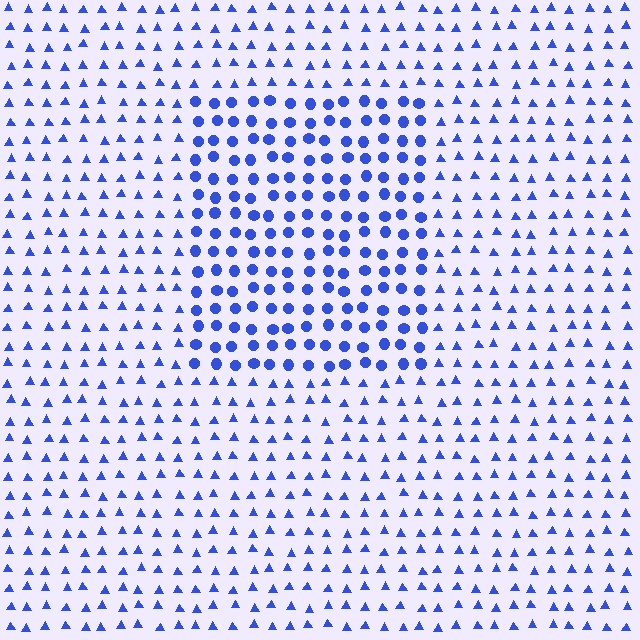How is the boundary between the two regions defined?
The boundary is defined by a change in element shape: circles inside vs. triangles outside. All elements share the same color and spacing.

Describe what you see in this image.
The image is filled with small blue elements arranged in a uniform grid. A rectangle-shaped region contains circles, while the surrounding area contains triangles. The boundary is defined purely by the change in element shape.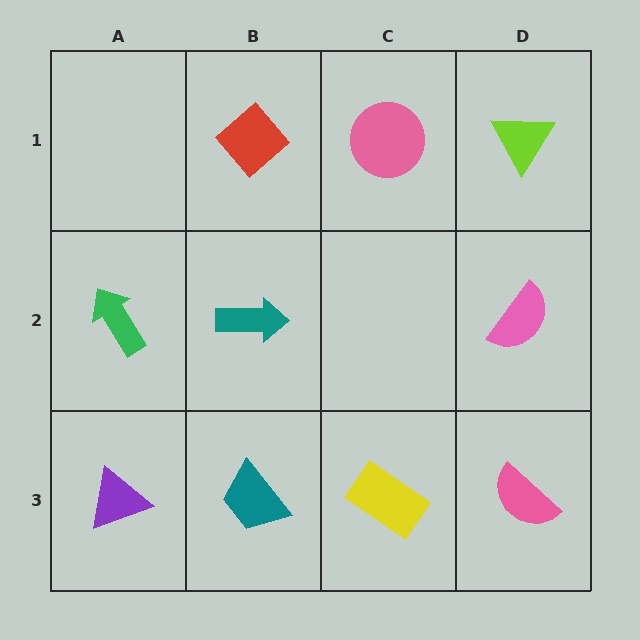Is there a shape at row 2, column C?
No, that cell is empty.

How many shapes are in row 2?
3 shapes.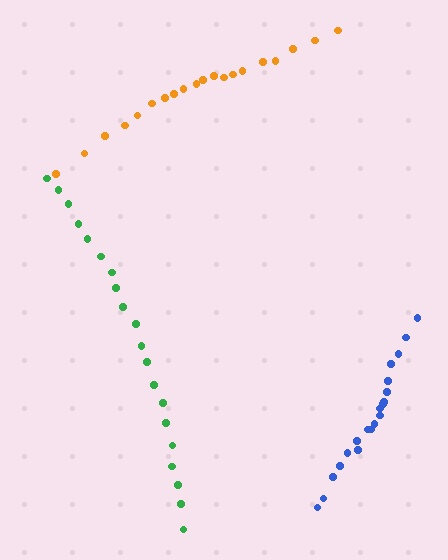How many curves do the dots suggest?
There are 3 distinct paths.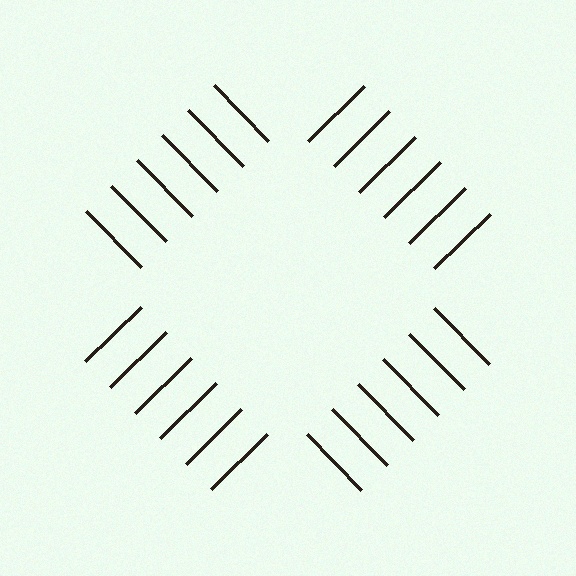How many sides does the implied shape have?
4 sides — the line-ends trace a square.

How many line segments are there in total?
24 — 6 along each of the 4 edges.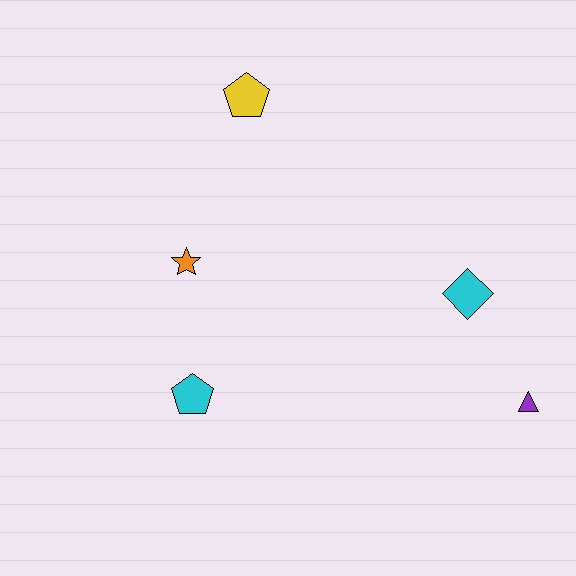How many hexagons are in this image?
There are no hexagons.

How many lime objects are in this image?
There are no lime objects.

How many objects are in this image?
There are 5 objects.